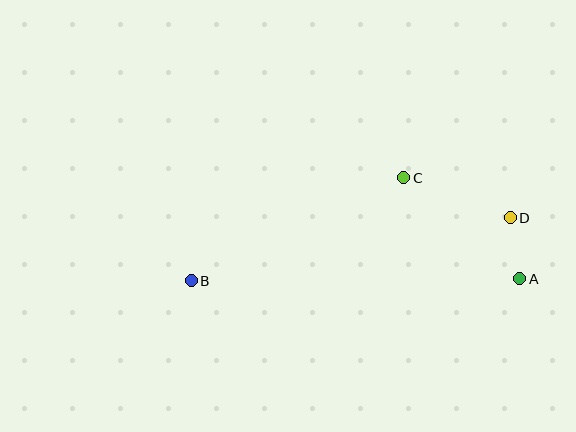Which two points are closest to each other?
Points A and D are closest to each other.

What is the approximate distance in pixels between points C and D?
The distance between C and D is approximately 114 pixels.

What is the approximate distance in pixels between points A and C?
The distance between A and C is approximately 154 pixels.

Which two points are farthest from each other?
Points A and B are farthest from each other.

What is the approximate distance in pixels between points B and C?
The distance between B and C is approximately 236 pixels.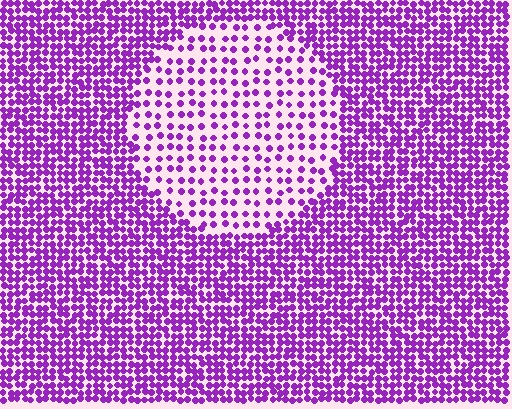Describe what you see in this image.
The image contains small purple elements arranged at two different densities. A circle-shaped region is visible where the elements are less densely packed than the surrounding area.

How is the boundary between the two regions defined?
The boundary is defined by a change in element density (approximately 2.4x ratio). All elements are the same color, size, and shape.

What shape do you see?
I see a circle.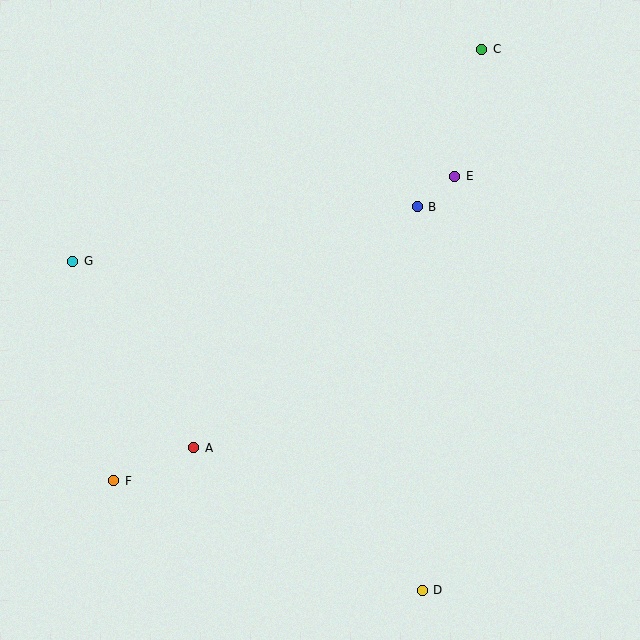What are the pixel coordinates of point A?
Point A is at (194, 448).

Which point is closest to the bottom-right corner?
Point D is closest to the bottom-right corner.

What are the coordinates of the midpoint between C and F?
The midpoint between C and F is at (298, 265).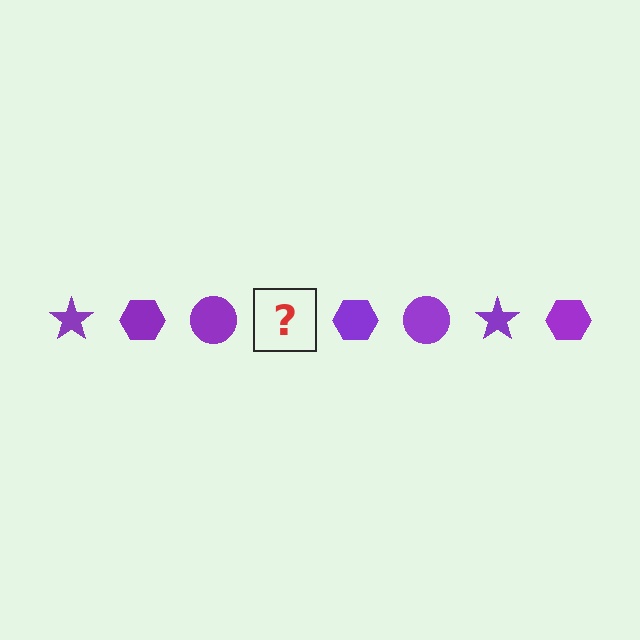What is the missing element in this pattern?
The missing element is a purple star.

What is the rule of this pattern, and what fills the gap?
The rule is that the pattern cycles through star, hexagon, circle shapes in purple. The gap should be filled with a purple star.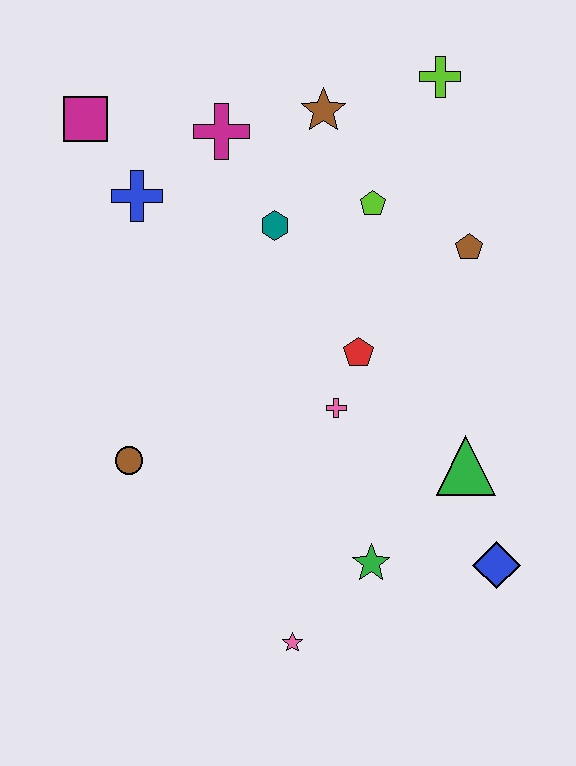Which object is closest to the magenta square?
The blue cross is closest to the magenta square.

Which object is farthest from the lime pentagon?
The pink star is farthest from the lime pentagon.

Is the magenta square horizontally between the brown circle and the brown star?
No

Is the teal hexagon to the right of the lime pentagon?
No